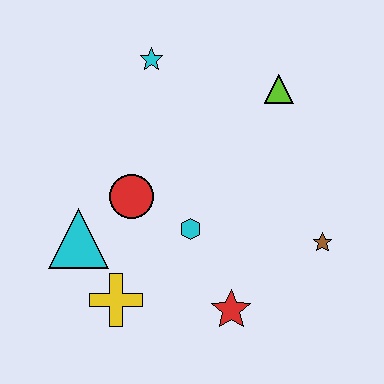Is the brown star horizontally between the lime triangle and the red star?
No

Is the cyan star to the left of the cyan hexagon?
Yes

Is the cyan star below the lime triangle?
No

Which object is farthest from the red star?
The cyan star is farthest from the red star.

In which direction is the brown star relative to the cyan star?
The brown star is below the cyan star.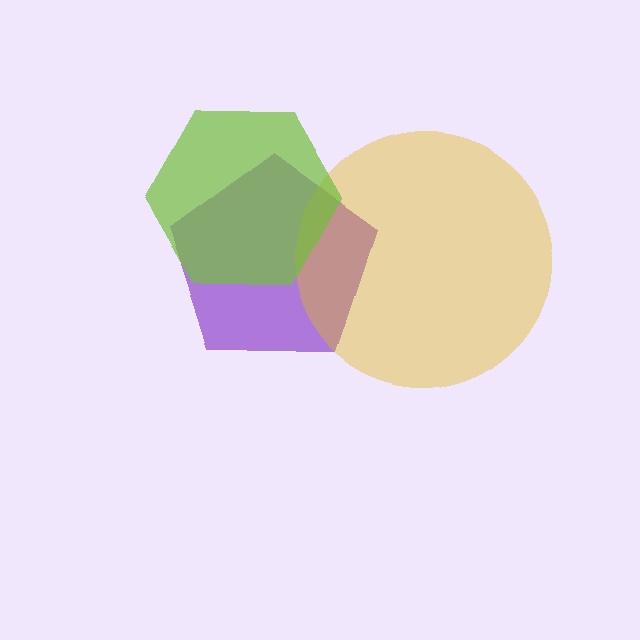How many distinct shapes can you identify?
There are 3 distinct shapes: a purple pentagon, a yellow circle, a lime hexagon.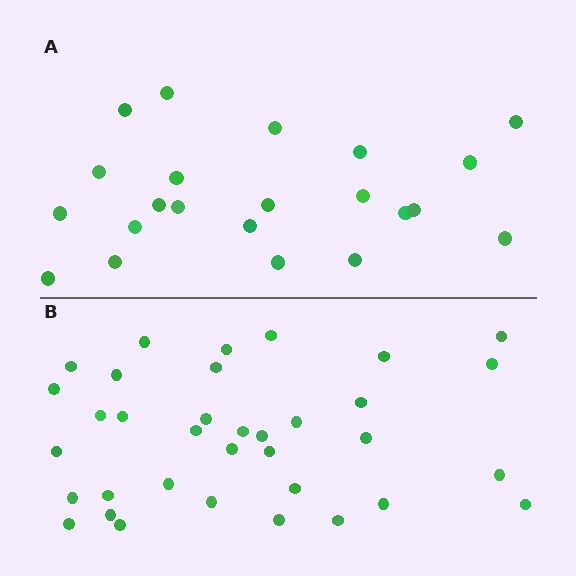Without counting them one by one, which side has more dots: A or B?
Region B (the bottom region) has more dots.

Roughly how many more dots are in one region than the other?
Region B has approximately 15 more dots than region A.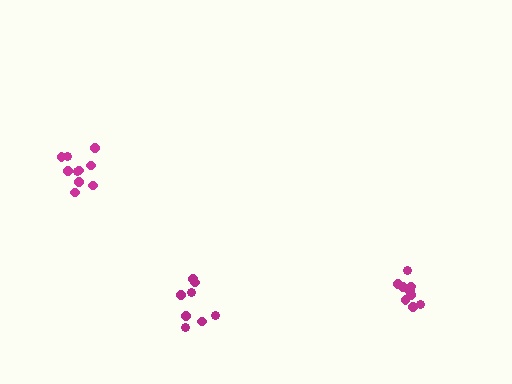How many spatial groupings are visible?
There are 3 spatial groupings.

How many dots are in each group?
Group 1: 10 dots, Group 2: 9 dots, Group 3: 8 dots (27 total).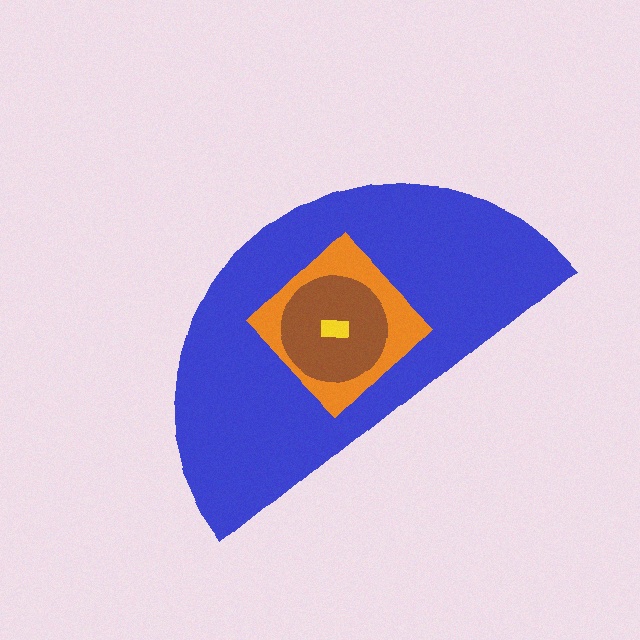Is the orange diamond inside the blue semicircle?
Yes.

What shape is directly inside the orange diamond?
The brown circle.